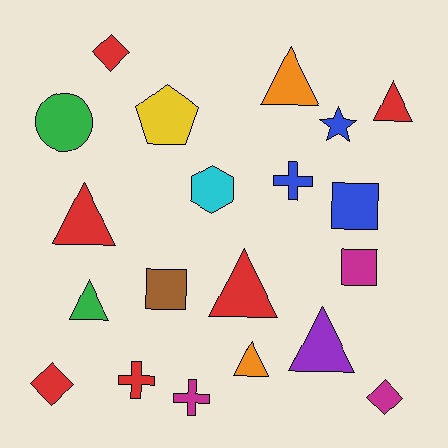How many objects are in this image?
There are 20 objects.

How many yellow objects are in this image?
There is 1 yellow object.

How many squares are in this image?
There are 3 squares.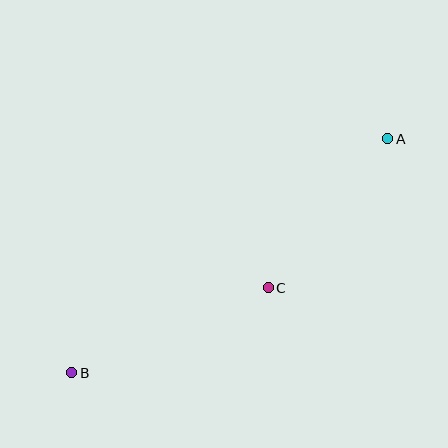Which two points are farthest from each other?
Points A and B are farthest from each other.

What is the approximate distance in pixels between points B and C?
The distance between B and C is approximately 214 pixels.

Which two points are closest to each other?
Points A and C are closest to each other.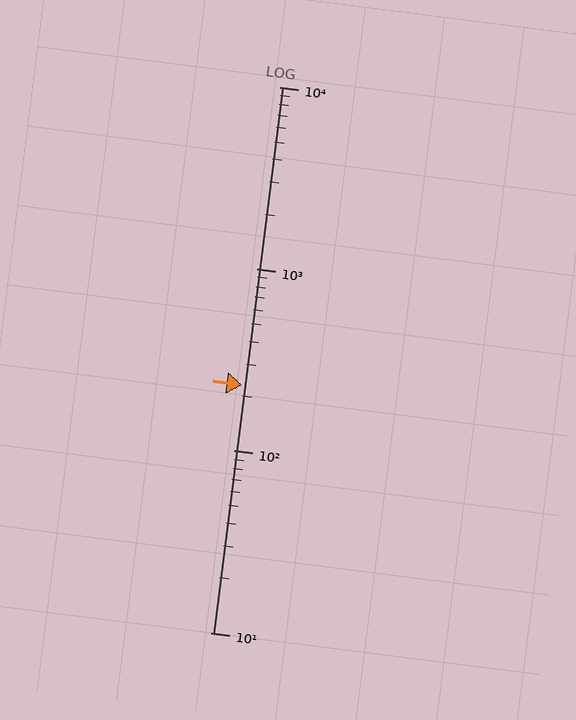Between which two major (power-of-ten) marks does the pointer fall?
The pointer is between 100 and 1000.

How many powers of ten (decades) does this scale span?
The scale spans 3 decades, from 10 to 10000.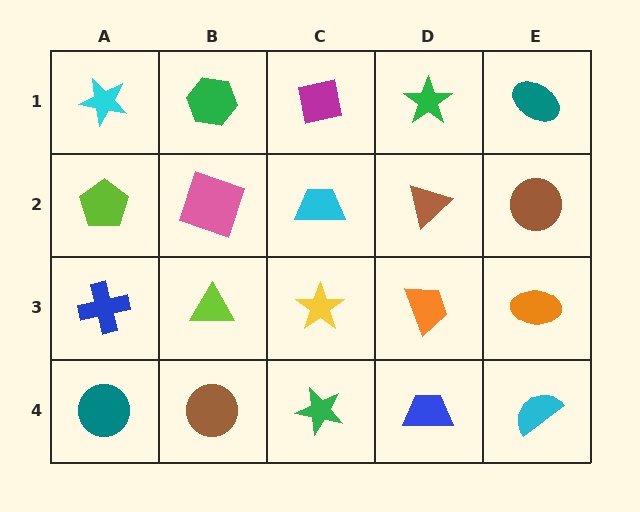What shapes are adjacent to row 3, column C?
A cyan trapezoid (row 2, column C), a green star (row 4, column C), a lime triangle (row 3, column B), an orange trapezoid (row 3, column D).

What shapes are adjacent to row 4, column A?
A blue cross (row 3, column A), a brown circle (row 4, column B).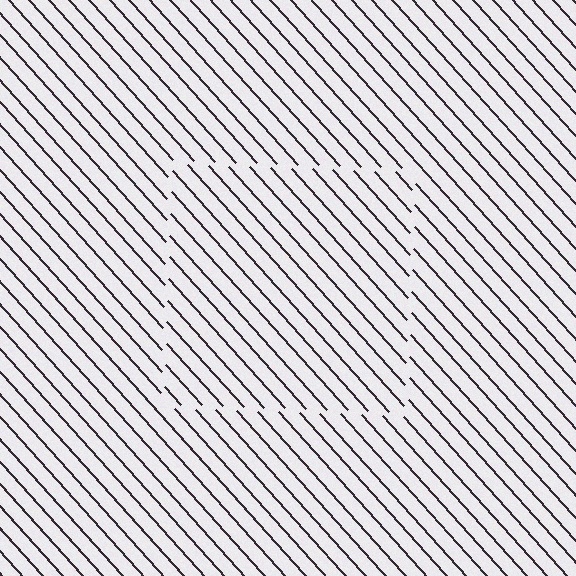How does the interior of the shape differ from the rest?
The interior of the shape contains the same grating, shifted by half a period — the contour is defined by the phase discontinuity where line-ends from the inner and outer gratings abut.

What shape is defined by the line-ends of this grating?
An illusory square. The interior of the shape contains the same grating, shifted by half a period — the contour is defined by the phase discontinuity where line-ends from the inner and outer gratings abut.